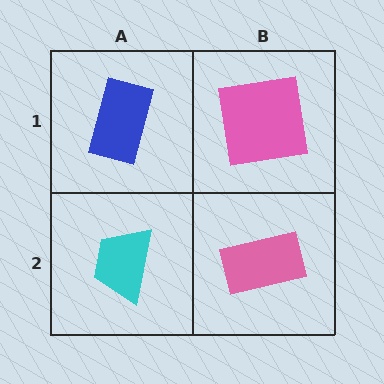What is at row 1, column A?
A blue rectangle.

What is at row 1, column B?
A pink square.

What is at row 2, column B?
A pink rectangle.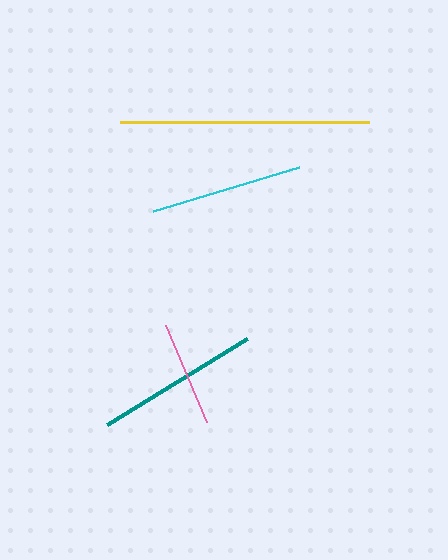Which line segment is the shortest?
The pink line is the shortest at approximately 105 pixels.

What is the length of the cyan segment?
The cyan segment is approximately 153 pixels long.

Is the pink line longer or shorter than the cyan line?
The cyan line is longer than the pink line.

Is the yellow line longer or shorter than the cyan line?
The yellow line is longer than the cyan line.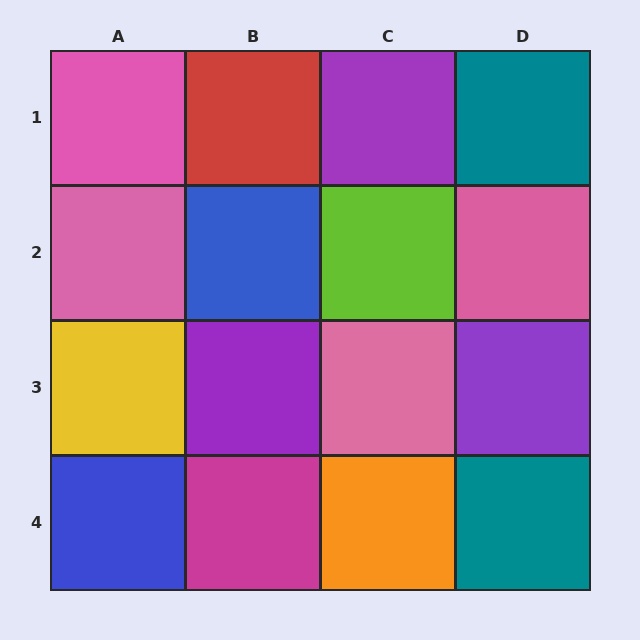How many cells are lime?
1 cell is lime.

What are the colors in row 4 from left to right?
Blue, magenta, orange, teal.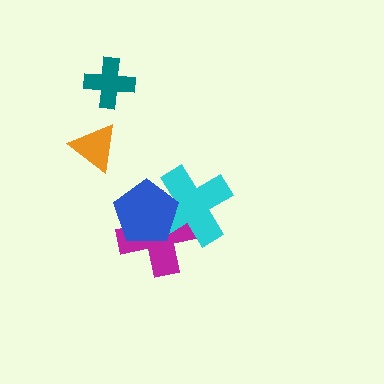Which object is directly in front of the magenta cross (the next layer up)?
The cyan cross is directly in front of the magenta cross.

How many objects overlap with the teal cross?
0 objects overlap with the teal cross.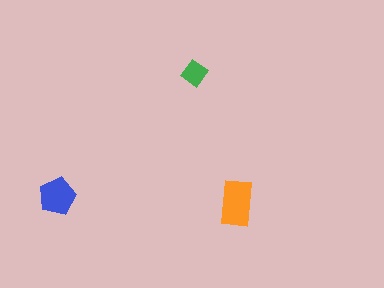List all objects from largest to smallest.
The orange rectangle, the blue pentagon, the green diamond.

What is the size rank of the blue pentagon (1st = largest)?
2nd.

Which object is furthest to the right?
The orange rectangle is rightmost.